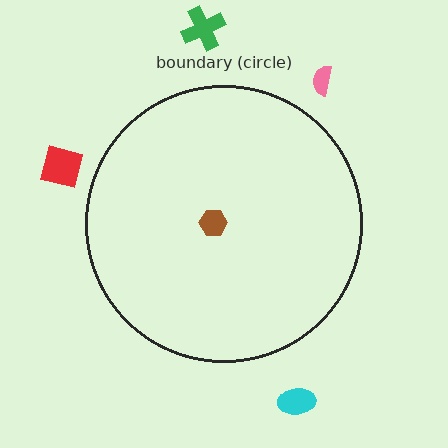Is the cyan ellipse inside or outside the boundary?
Outside.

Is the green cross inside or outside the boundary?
Outside.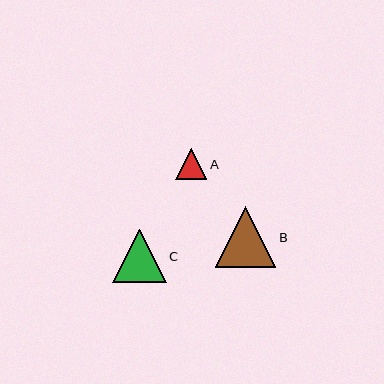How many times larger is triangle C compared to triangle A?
Triangle C is approximately 1.7 times the size of triangle A.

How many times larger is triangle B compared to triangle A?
Triangle B is approximately 2.0 times the size of triangle A.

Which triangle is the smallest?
Triangle A is the smallest with a size of approximately 31 pixels.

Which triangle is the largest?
Triangle B is the largest with a size of approximately 60 pixels.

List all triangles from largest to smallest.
From largest to smallest: B, C, A.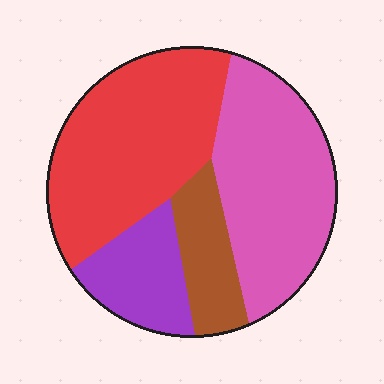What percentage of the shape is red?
Red takes up about three eighths (3/8) of the shape.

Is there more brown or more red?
Red.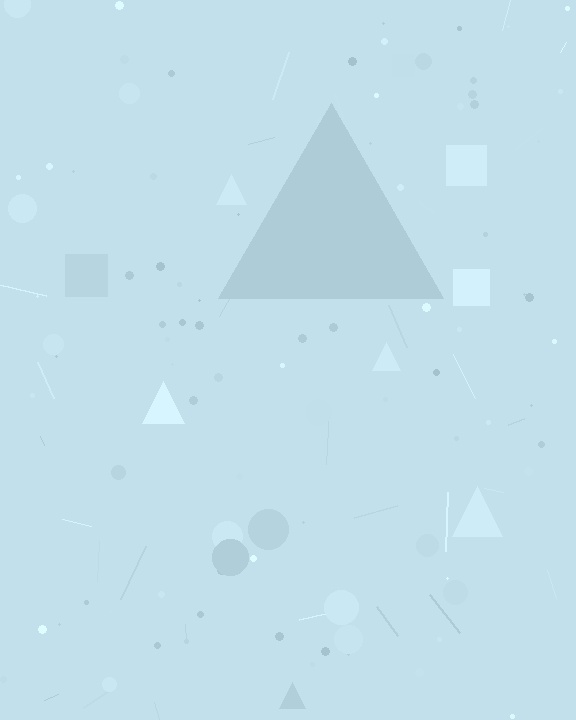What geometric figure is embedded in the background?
A triangle is embedded in the background.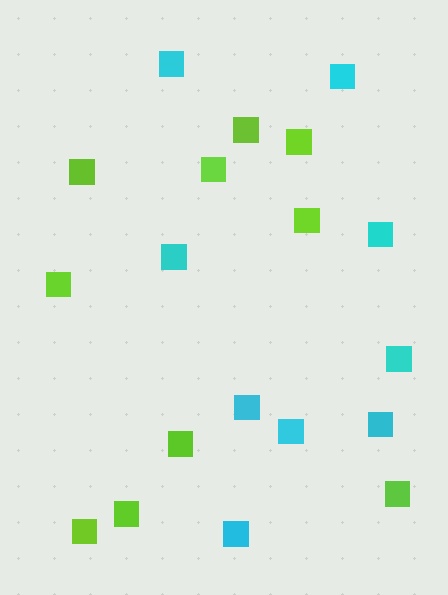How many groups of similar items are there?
There are 2 groups: one group of cyan squares (9) and one group of lime squares (10).